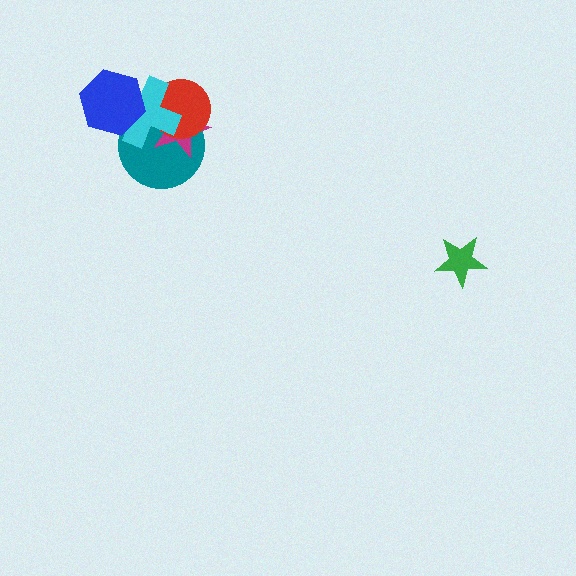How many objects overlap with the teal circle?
4 objects overlap with the teal circle.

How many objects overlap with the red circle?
3 objects overlap with the red circle.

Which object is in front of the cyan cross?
The blue hexagon is in front of the cyan cross.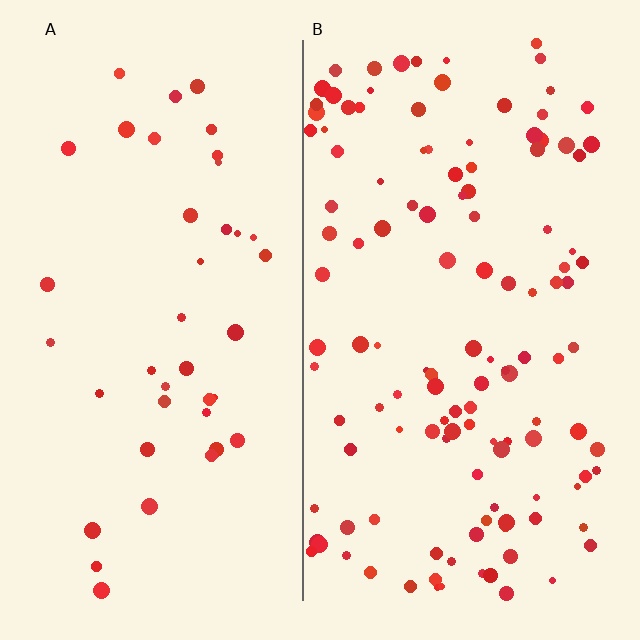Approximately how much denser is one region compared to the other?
Approximately 3.1× — region B over region A.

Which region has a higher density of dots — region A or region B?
B (the right).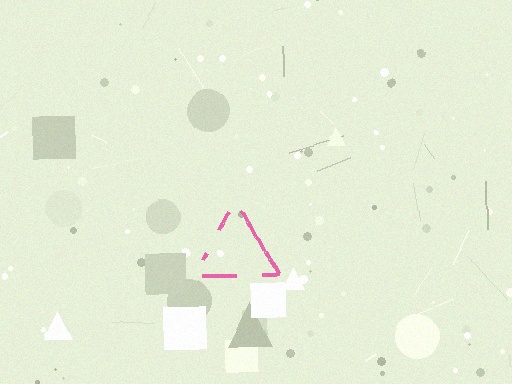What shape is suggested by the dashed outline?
The dashed outline suggests a triangle.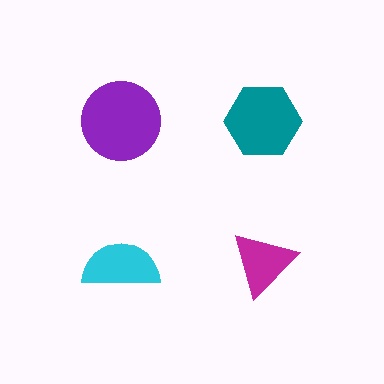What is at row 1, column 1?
A purple circle.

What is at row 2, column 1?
A cyan semicircle.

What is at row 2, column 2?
A magenta triangle.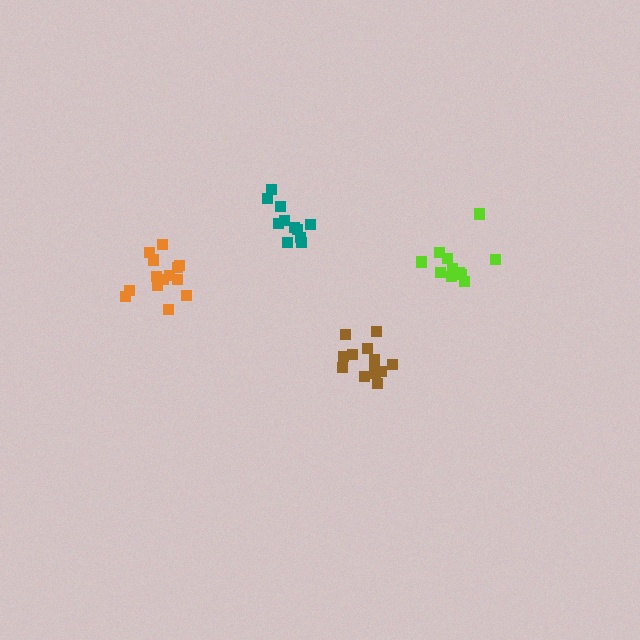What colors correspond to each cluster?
The clusters are colored: brown, lime, teal, orange.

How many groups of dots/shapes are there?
There are 4 groups.